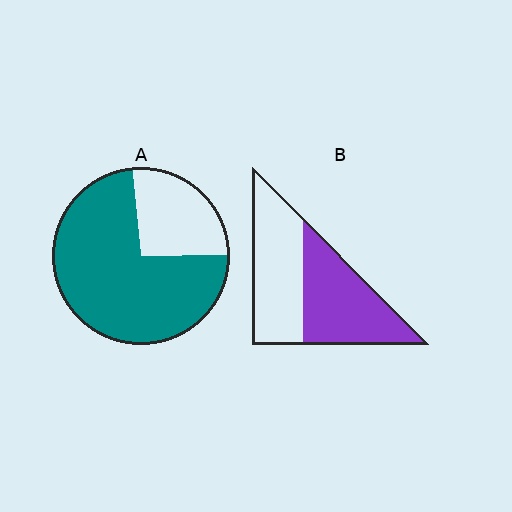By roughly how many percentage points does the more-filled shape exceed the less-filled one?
By roughly 25 percentage points (A over B).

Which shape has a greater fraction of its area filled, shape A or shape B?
Shape A.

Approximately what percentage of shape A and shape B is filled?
A is approximately 75% and B is approximately 50%.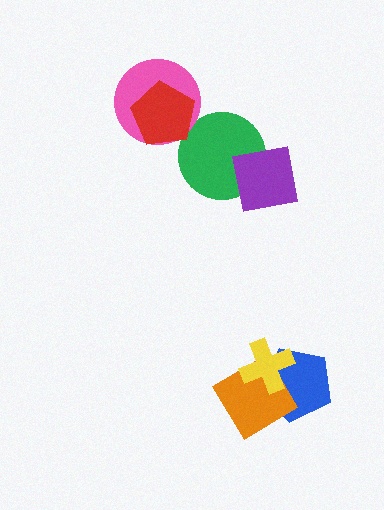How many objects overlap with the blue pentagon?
2 objects overlap with the blue pentagon.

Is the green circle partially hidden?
Yes, it is partially covered by another shape.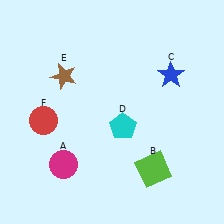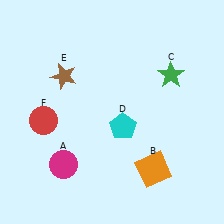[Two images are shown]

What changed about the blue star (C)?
In Image 1, C is blue. In Image 2, it changed to green.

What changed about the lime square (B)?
In Image 1, B is lime. In Image 2, it changed to orange.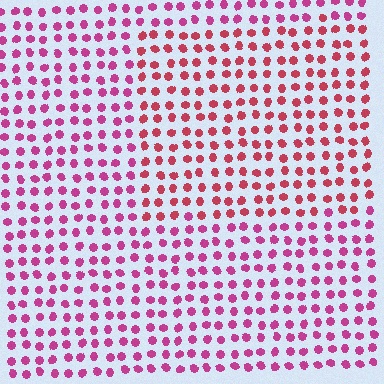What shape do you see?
I see a rectangle.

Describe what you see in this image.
The image is filled with small magenta elements in a uniform arrangement. A rectangle-shaped region is visible where the elements are tinted to a slightly different hue, forming a subtle color boundary.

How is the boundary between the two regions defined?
The boundary is defined purely by a slight shift in hue (about 26 degrees). Spacing, size, and orientation are identical on both sides.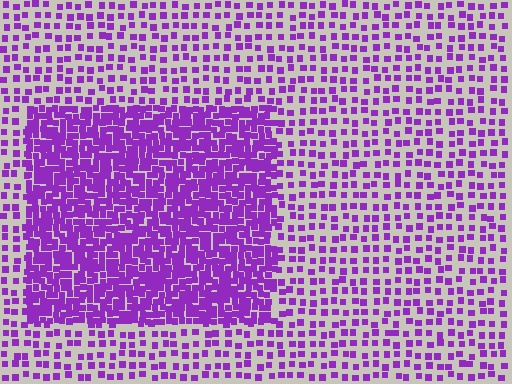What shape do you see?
I see a rectangle.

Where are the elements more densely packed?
The elements are more densely packed inside the rectangle boundary.